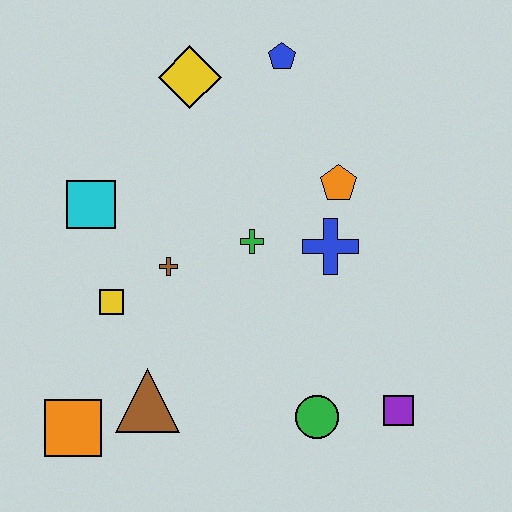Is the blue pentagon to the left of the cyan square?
No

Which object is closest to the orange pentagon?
The blue cross is closest to the orange pentagon.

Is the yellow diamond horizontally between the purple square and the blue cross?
No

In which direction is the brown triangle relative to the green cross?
The brown triangle is below the green cross.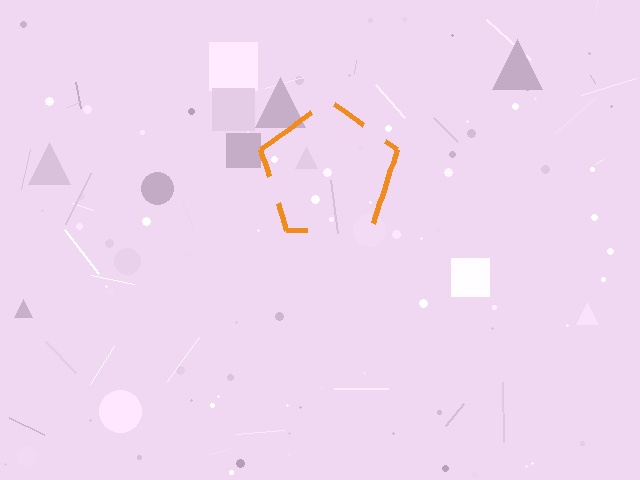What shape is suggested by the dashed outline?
The dashed outline suggests a pentagon.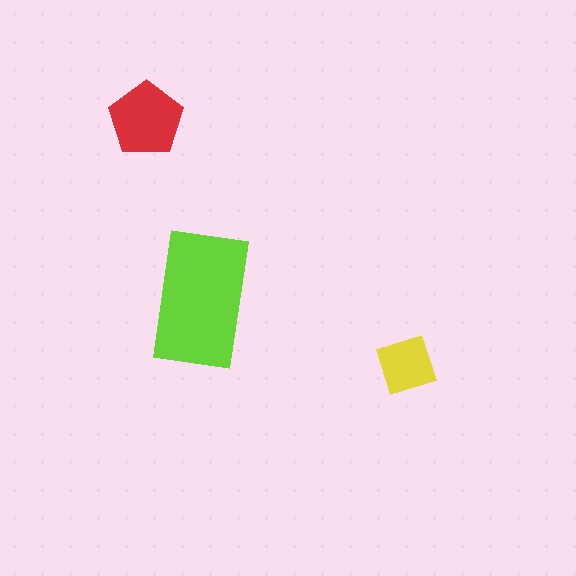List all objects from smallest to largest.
The yellow diamond, the red pentagon, the lime rectangle.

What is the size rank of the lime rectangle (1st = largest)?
1st.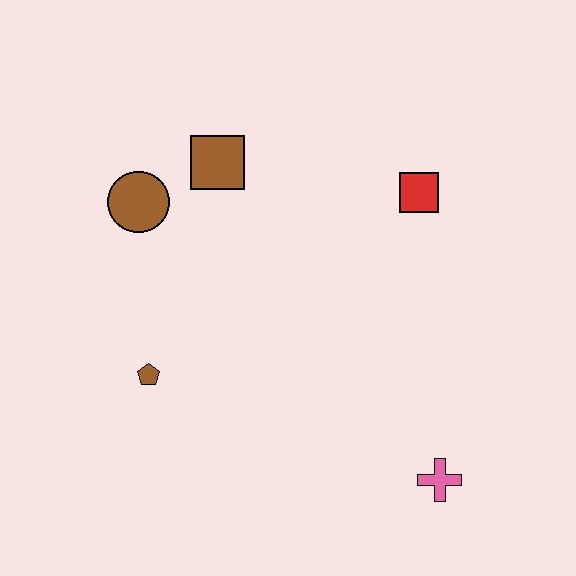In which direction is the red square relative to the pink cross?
The red square is above the pink cross.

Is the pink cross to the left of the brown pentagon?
No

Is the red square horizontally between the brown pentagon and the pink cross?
Yes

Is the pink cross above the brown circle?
No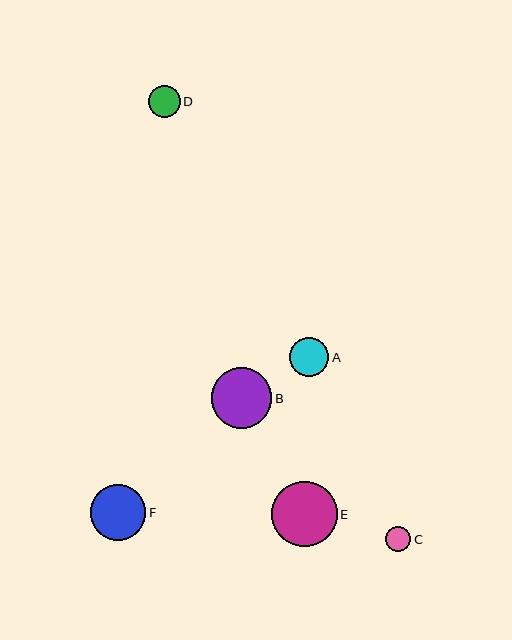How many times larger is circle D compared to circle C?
Circle D is approximately 1.3 times the size of circle C.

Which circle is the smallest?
Circle C is the smallest with a size of approximately 25 pixels.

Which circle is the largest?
Circle E is the largest with a size of approximately 65 pixels.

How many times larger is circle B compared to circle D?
Circle B is approximately 1.9 times the size of circle D.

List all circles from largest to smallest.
From largest to smallest: E, B, F, A, D, C.